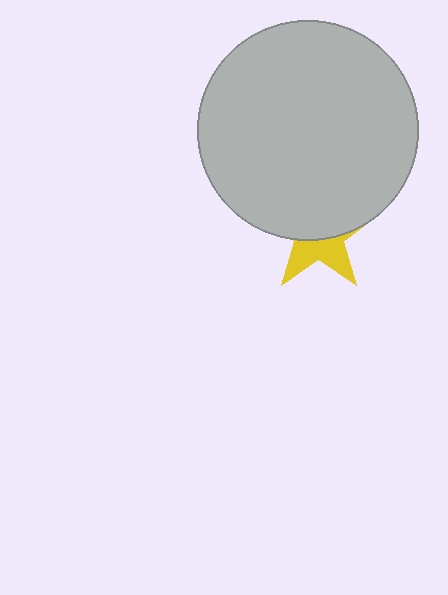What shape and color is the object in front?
The object in front is a light gray circle.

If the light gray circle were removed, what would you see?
You would see the complete yellow star.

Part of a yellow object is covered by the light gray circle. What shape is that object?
It is a star.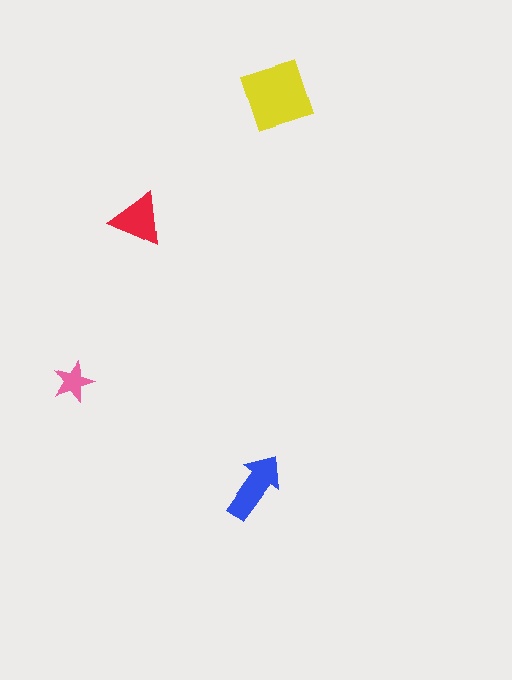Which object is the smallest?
The pink star.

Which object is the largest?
The yellow diamond.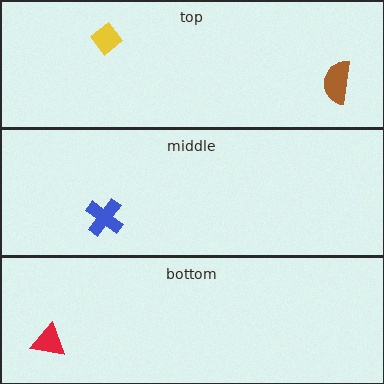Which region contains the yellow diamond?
The top region.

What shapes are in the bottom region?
The red triangle.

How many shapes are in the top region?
2.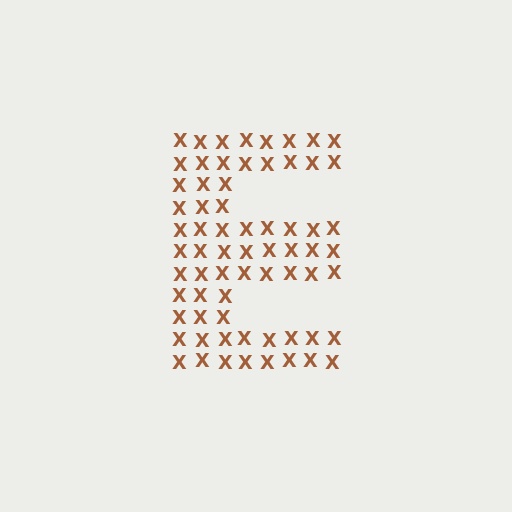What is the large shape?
The large shape is the letter E.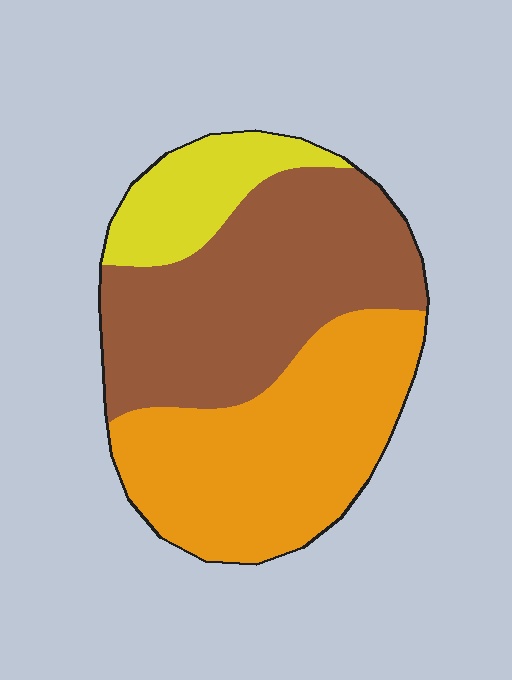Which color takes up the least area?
Yellow, at roughly 15%.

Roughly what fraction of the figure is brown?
Brown covers about 45% of the figure.